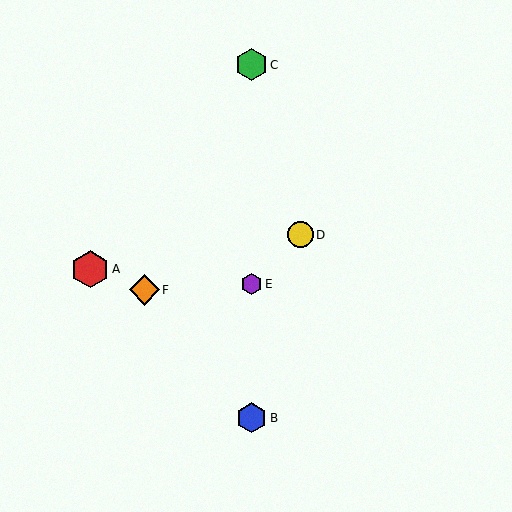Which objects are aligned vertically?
Objects B, C, E are aligned vertically.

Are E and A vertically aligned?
No, E is at x≈251 and A is at x≈90.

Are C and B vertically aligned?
Yes, both are at x≈251.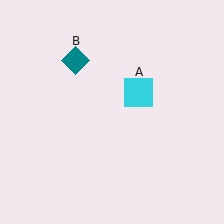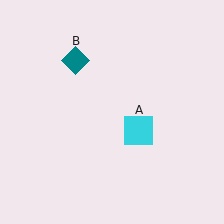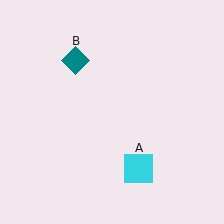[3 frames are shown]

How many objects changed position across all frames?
1 object changed position: cyan square (object A).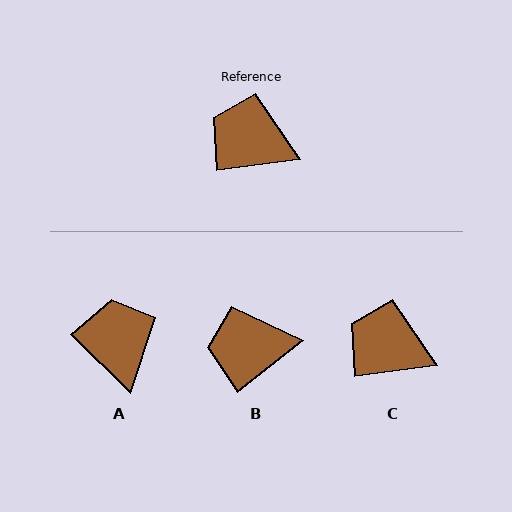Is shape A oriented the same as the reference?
No, it is off by about 52 degrees.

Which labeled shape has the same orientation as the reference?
C.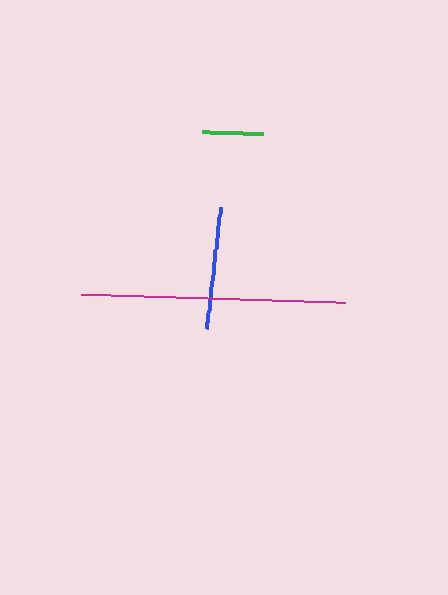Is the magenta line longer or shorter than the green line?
The magenta line is longer than the green line.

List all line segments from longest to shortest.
From longest to shortest: magenta, blue, green.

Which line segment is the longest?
The magenta line is the longest at approximately 264 pixels.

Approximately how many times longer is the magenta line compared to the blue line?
The magenta line is approximately 2.2 times the length of the blue line.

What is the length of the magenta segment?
The magenta segment is approximately 264 pixels long.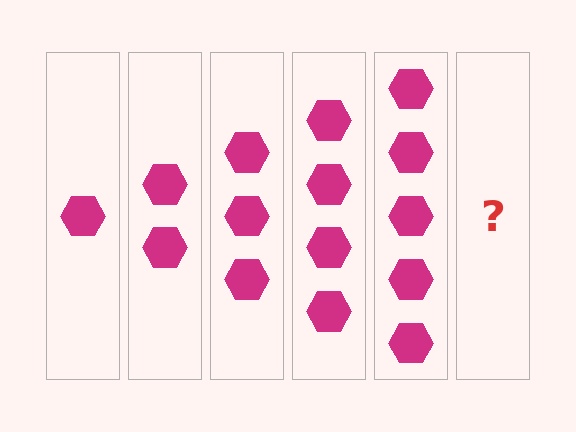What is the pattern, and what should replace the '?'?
The pattern is that each step adds one more hexagon. The '?' should be 6 hexagons.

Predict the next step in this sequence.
The next step is 6 hexagons.